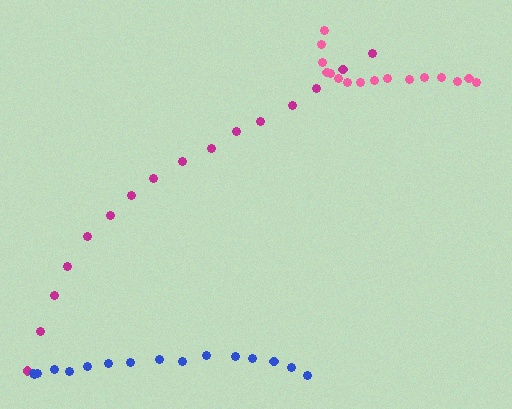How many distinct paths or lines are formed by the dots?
There are 3 distinct paths.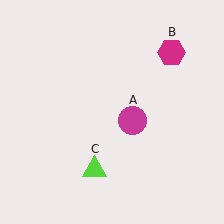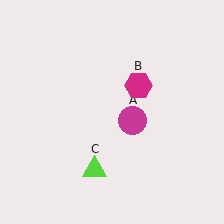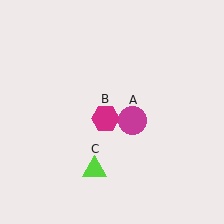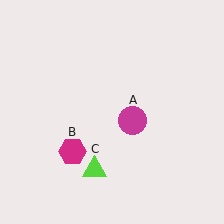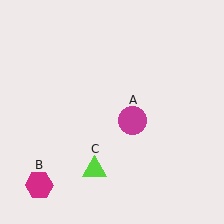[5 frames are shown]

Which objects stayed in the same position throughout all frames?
Magenta circle (object A) and lime triangle (object C) remained stationary.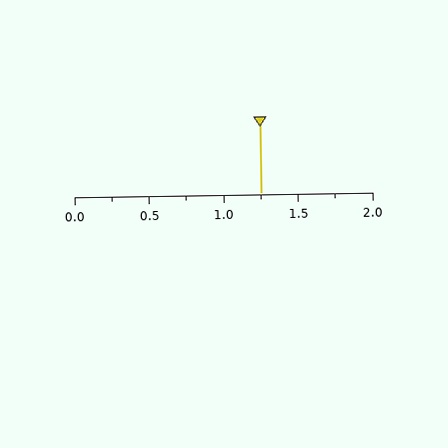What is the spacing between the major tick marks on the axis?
The major ticks are spaced 0.5 apart.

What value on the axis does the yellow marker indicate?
The marker indicates approximately 1.25.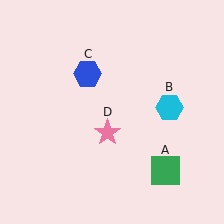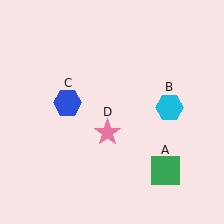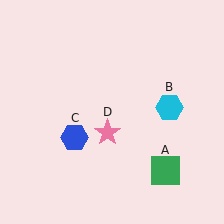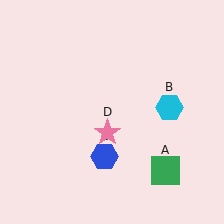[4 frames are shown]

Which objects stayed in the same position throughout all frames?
Green square (object A) and cyan hexagon (object B) and pink star (object D) remained stationary.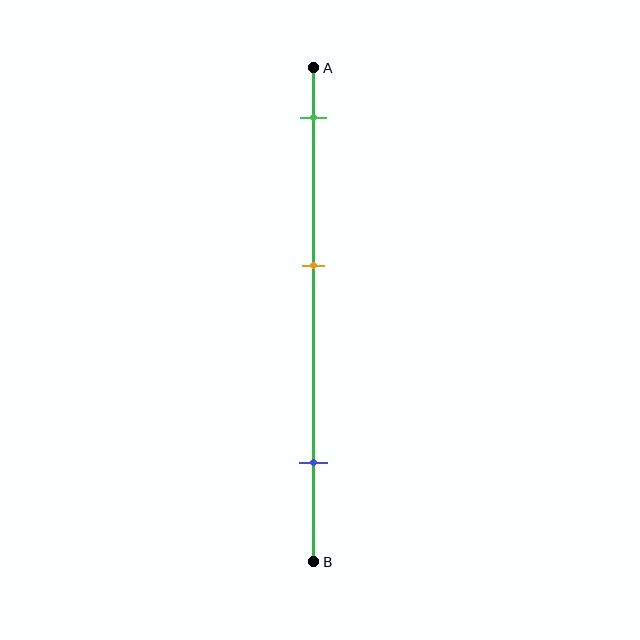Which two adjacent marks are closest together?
The green and orange marks are the closest adjacent pair.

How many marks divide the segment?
There are 3 marks dividing the segment.